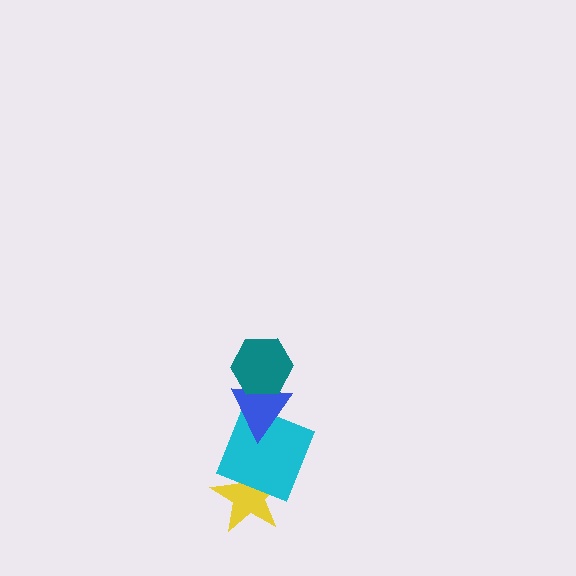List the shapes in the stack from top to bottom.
From top to bottom: the teal hexagon, the blue triangle, the cyan square, the yellow star.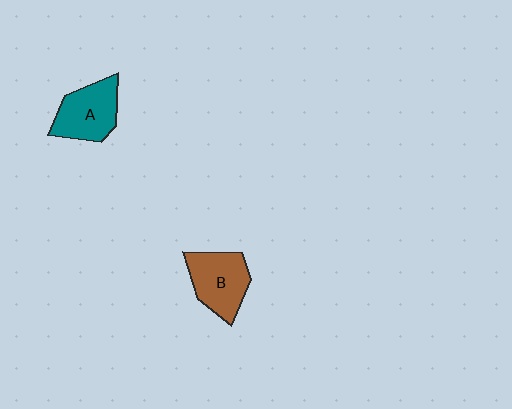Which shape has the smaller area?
Shape A (teal).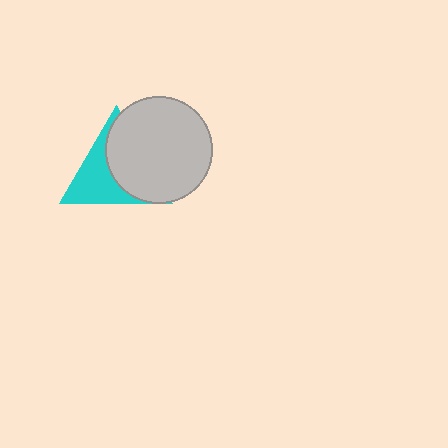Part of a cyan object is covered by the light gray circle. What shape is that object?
It is a triangle.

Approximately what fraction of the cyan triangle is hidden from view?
Roughly 54% of the cyan triangle is hidden behind the light gray circle.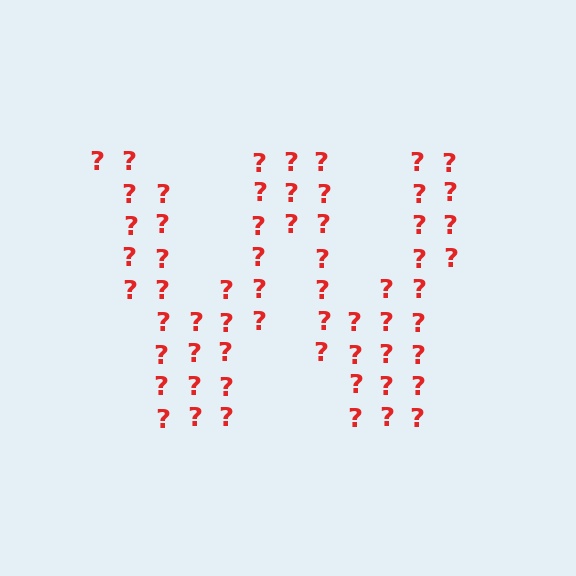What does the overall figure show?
The overall figure shows the letter W.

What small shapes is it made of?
It is made of small question marks.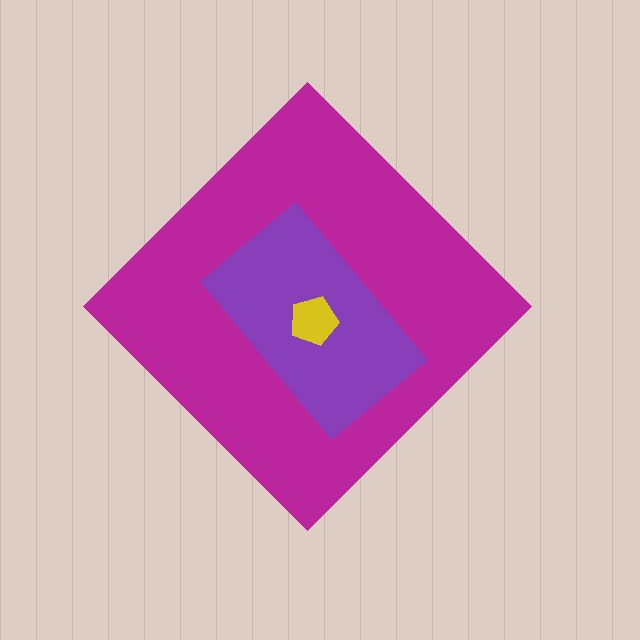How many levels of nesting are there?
3.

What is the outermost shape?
The magenta diamond.